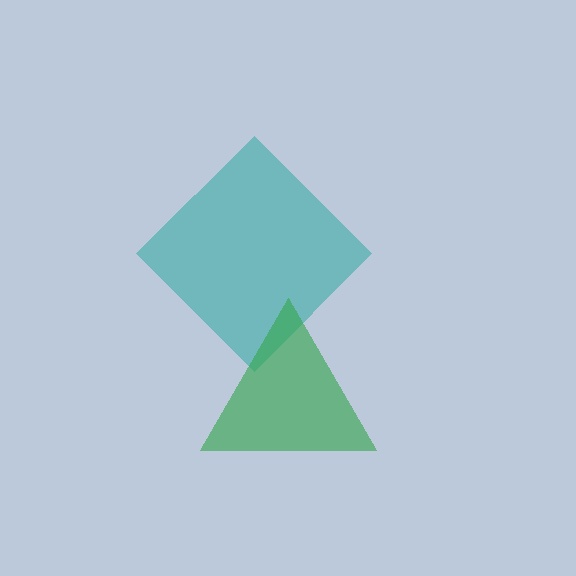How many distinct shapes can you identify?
There are 2 distinct shapes: a teal diamond, a green triangle.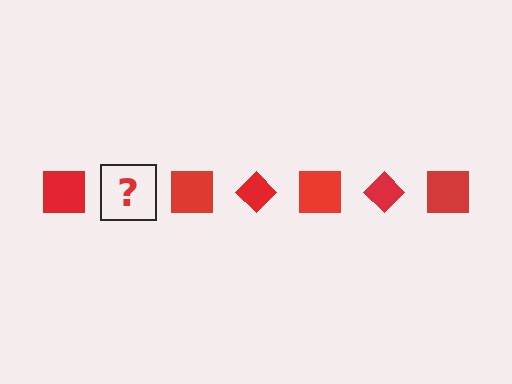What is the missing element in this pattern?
The missing element is a red diamond.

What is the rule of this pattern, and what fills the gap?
The rule is that the pattern cycles through square, diamond shapes in red. The gap should be filled with a red diamond.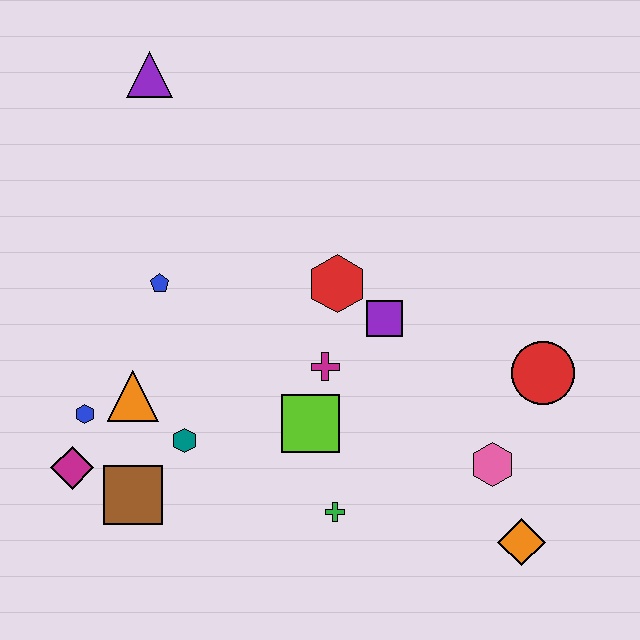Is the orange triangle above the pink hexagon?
Yes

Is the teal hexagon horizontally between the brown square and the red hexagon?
Yes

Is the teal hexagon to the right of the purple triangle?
Yes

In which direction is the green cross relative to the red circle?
The green cross is to the left of the red circle.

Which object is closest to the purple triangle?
The blue pentagon is closest to the purple triangle.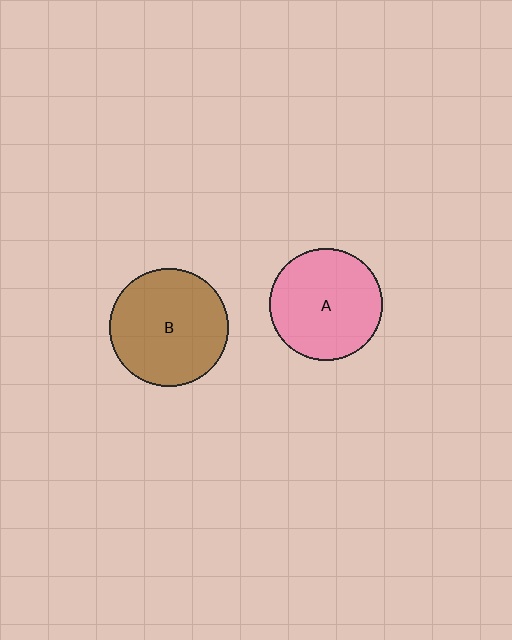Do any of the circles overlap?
No, none of the circles overlap.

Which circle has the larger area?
Circle B (brown).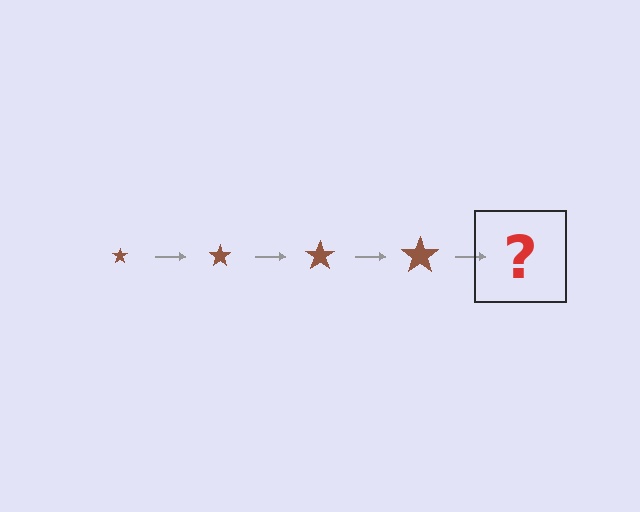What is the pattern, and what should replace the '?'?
The pattern is that the star gets progressively larger each step. The '?' should be a brown star, larger than the previous one.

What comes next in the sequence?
The next element should be a brown star, larger than the previous one.